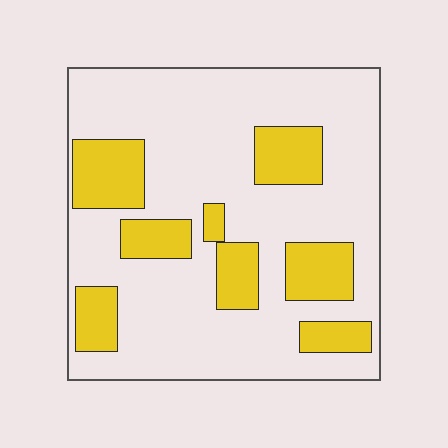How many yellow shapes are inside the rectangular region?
8.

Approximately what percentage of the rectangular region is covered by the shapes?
Approximately 25%.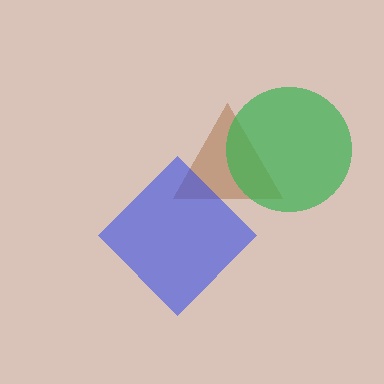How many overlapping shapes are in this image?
There are 3 overlapping shapes in the image.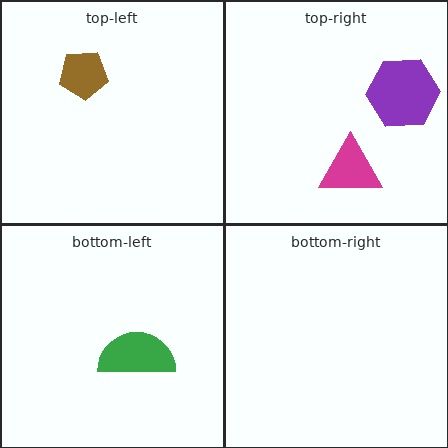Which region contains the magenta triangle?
The top-right region.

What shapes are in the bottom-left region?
The green semicircle.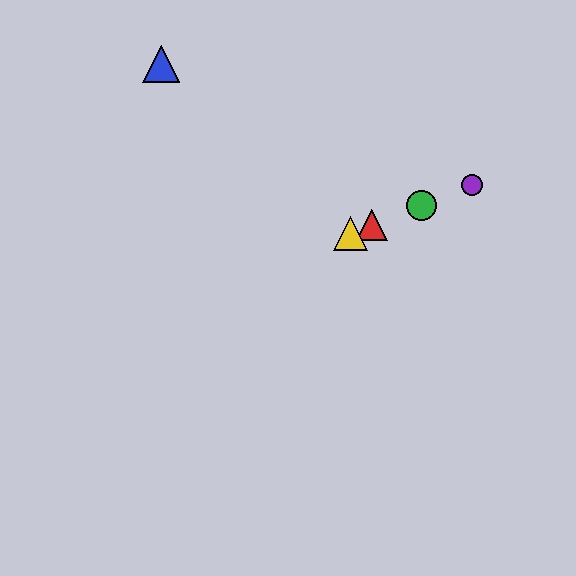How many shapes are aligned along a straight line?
4 shapes (the red triangle, the green circle, the yellow triangle, the purple circle) are aligned along a straight line.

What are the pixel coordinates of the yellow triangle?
The yellow triangle is at (351, 234).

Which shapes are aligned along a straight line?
The red triangle, the green circle, the yellow triangle, the purple circle are aligned along a straight line.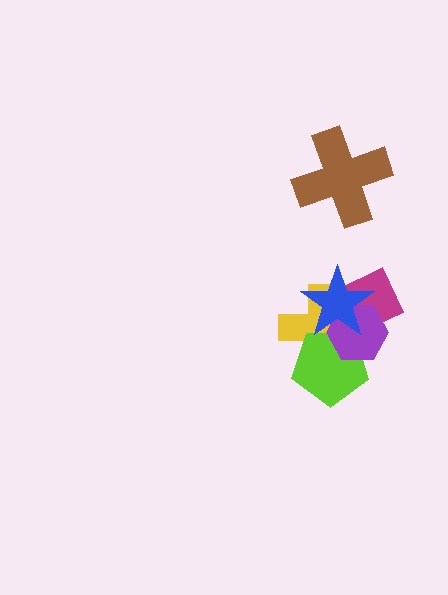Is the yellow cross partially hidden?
Yes, it is partially covered by another shape.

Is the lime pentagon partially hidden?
Yes, it is partially covered by another shape.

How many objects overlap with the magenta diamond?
3 objects overlap with the magenta diamond.